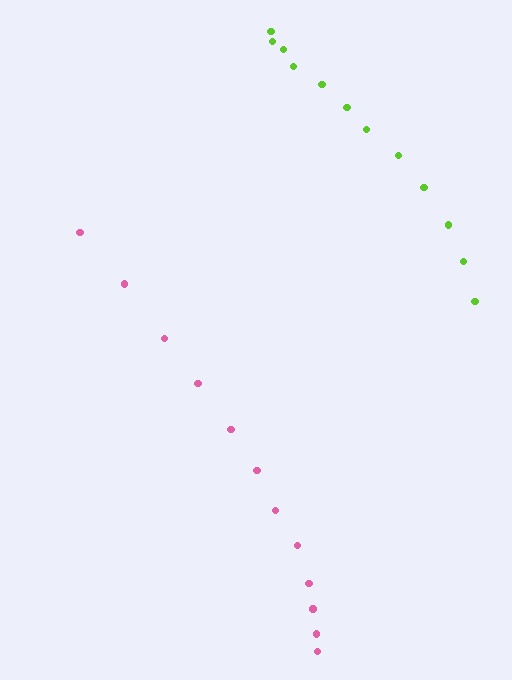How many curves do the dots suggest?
There are 2 distinct paths.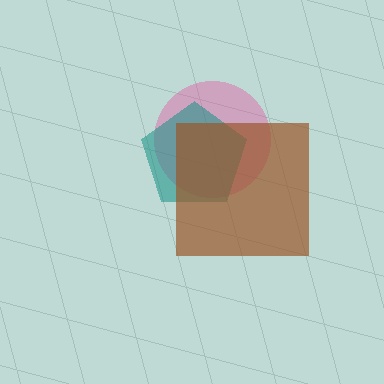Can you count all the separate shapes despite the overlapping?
Yes, there are 3 separate shapes.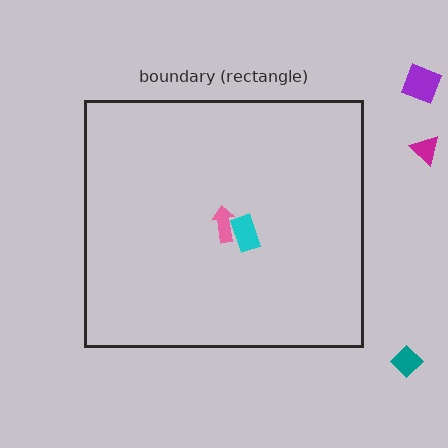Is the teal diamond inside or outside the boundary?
Outside.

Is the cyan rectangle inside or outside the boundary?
Inside.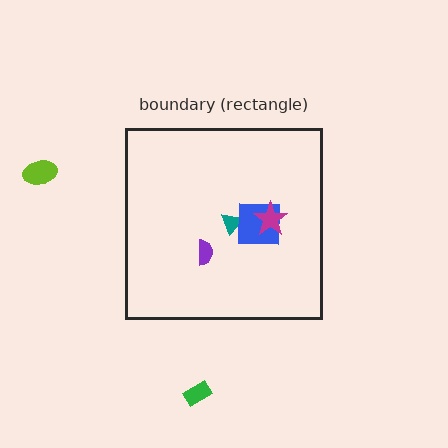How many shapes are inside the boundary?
4 inside, 2 outside.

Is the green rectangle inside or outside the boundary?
Outside.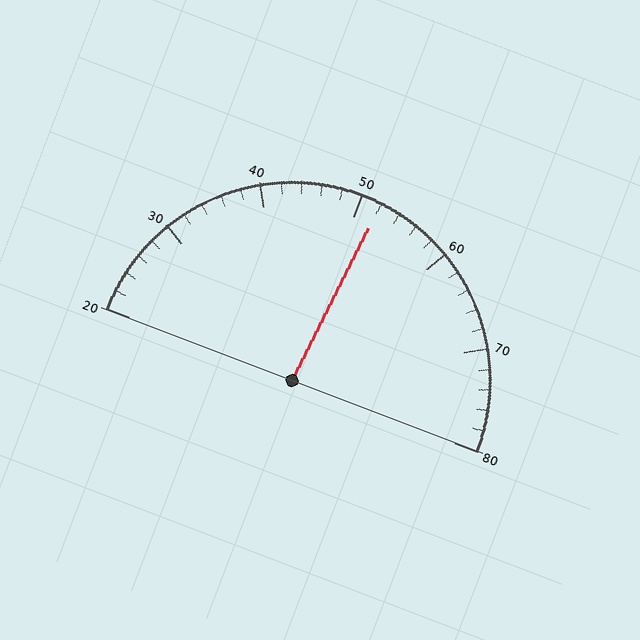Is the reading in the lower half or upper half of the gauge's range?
The reading is in the upper half of the range (20 to 80).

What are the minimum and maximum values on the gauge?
The gauge ranges from 20 to 80.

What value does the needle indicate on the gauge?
The needle indicates approximately 52.